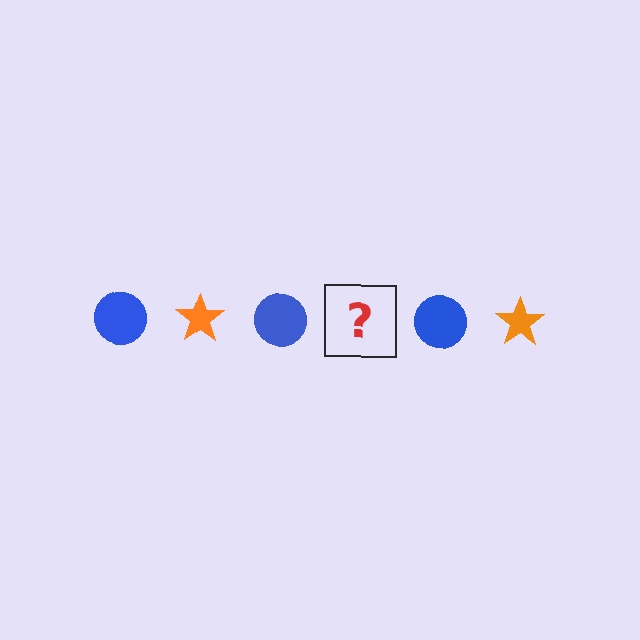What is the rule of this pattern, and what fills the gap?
The rule is that the pattern alternates between blue circle and orange star. The gap should be filled with an orange star.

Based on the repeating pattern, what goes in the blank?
The blank should be an orange star.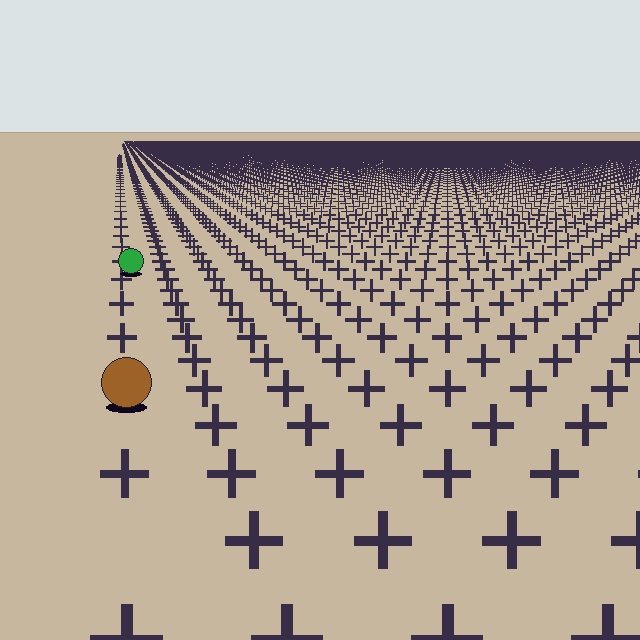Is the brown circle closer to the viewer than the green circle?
Yes. The brown circle is closer — you can tell from the texture gradient: the ground texture is coarser near it.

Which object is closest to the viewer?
The brown circle is closest. The texture marks near it are larger and more spread out.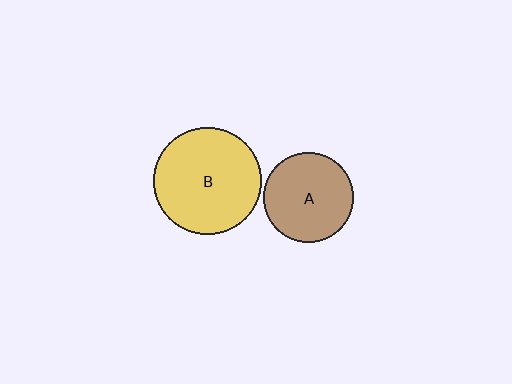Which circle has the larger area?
Circle B (yellow).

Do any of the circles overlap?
No, none of the circles overlap.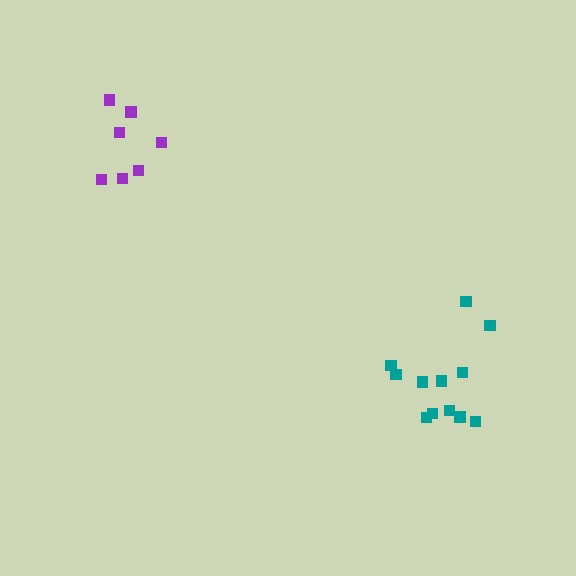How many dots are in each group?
Group 1: 7 dots, Group 2: 12 dots (19 total).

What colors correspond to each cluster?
The clusters are colored: purple, teal.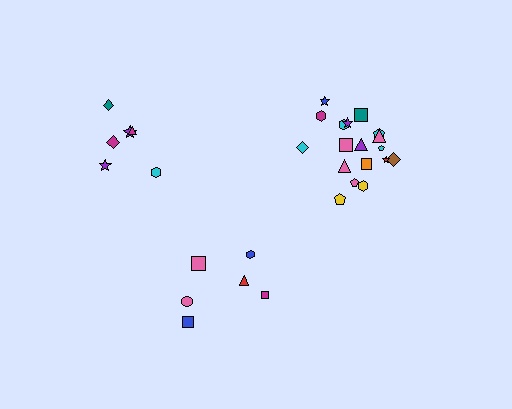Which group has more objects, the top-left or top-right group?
The top-right group.